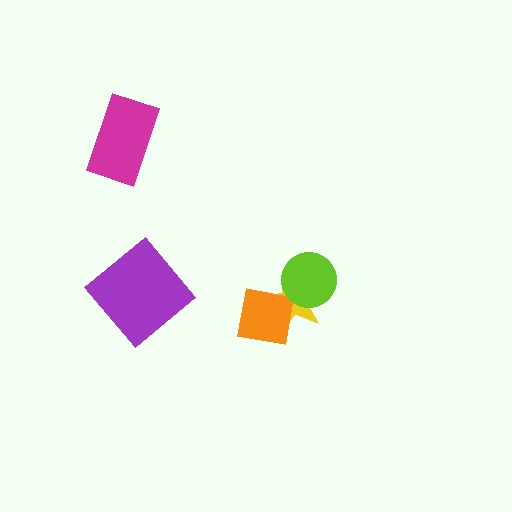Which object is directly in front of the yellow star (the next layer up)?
The orange square is directly in front of the yellow star.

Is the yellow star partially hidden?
Yes, it is partially covered by another shape.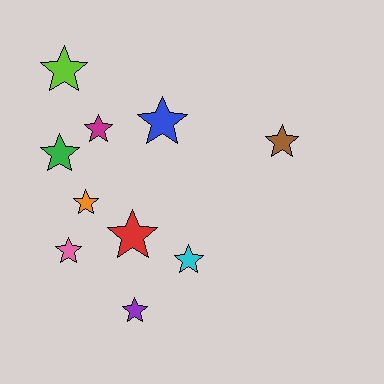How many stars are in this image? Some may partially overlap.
There are 10 stars.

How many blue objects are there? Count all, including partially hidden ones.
There is 1 blue object.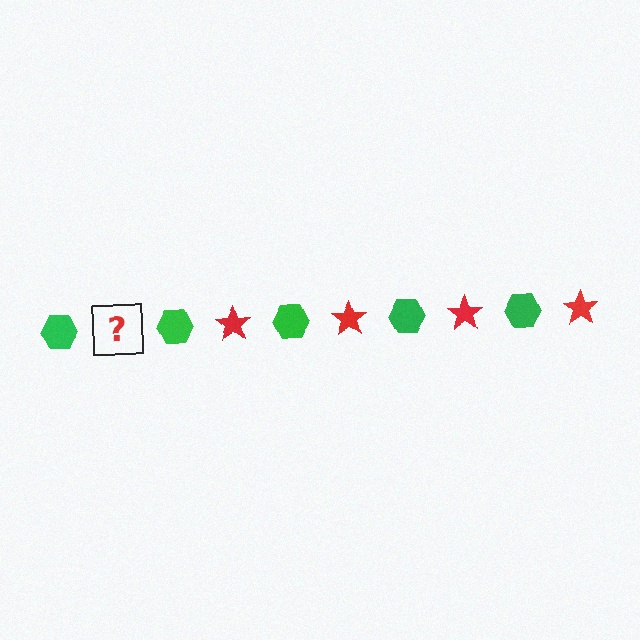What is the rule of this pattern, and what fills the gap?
The rule is that the pattern alternates between green hexagon and red star. The gap should be filled with a red star.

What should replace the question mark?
The question mark should be replaced with a red star.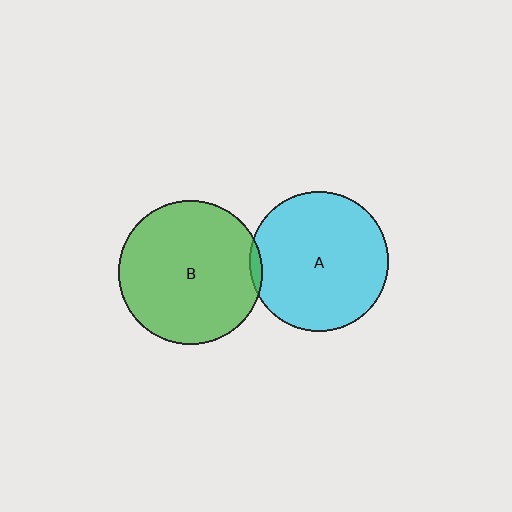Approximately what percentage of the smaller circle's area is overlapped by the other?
Approximately 5%.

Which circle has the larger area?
Circle B (green).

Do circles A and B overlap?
Yes.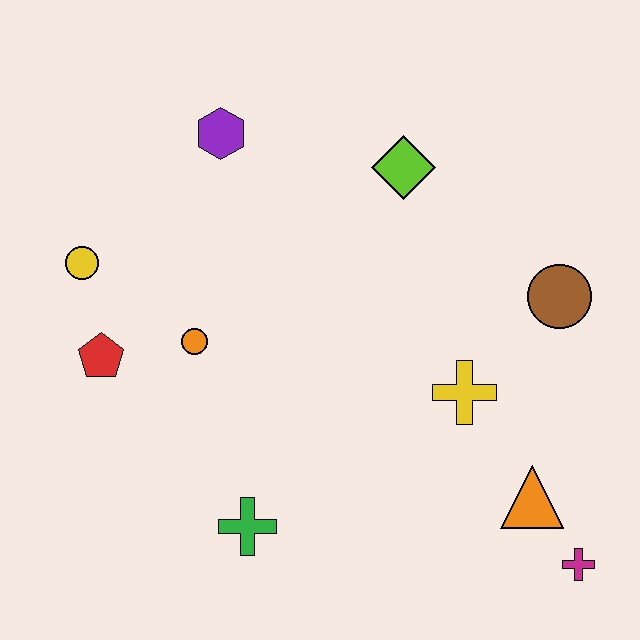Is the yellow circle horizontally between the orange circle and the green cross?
No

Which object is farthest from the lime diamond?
The magenta cross is farthest from the lime diamond.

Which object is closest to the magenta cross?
The orange triangle is closest to the magenta cross.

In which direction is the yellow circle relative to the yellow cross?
The yellow circle is to the left of the yellow cross.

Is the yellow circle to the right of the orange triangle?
No